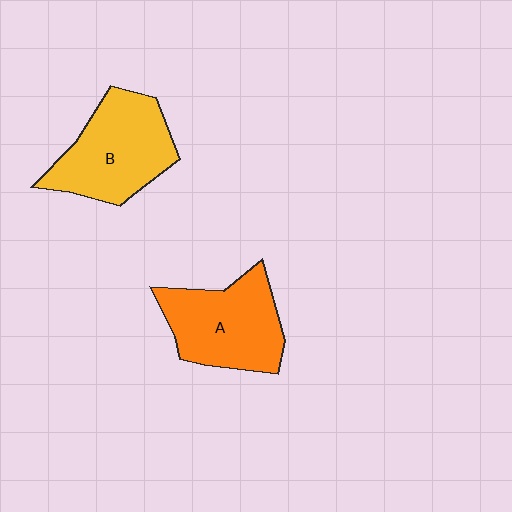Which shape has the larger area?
Shape B (yellow).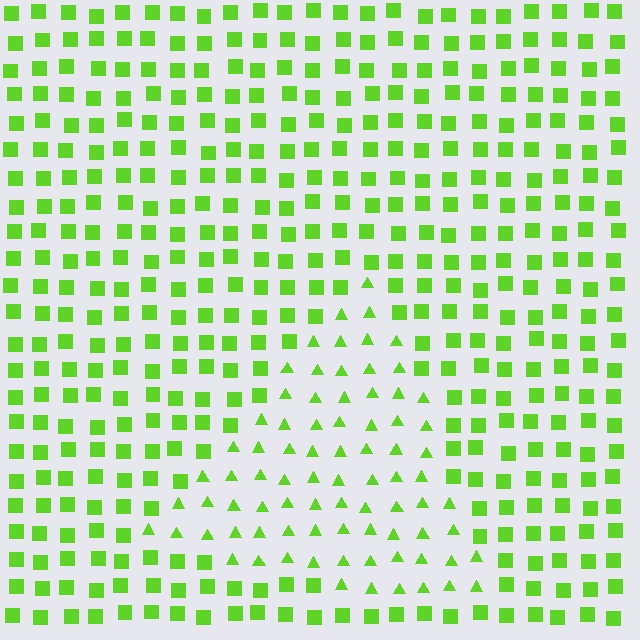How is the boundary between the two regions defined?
The boundary is defined by a change in element shape: triangles inside vs. squares outside. All elements share the same color and spacing.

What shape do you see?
I see a triangle.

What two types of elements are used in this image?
The image uses triangles inside the triangle region and squares outside it.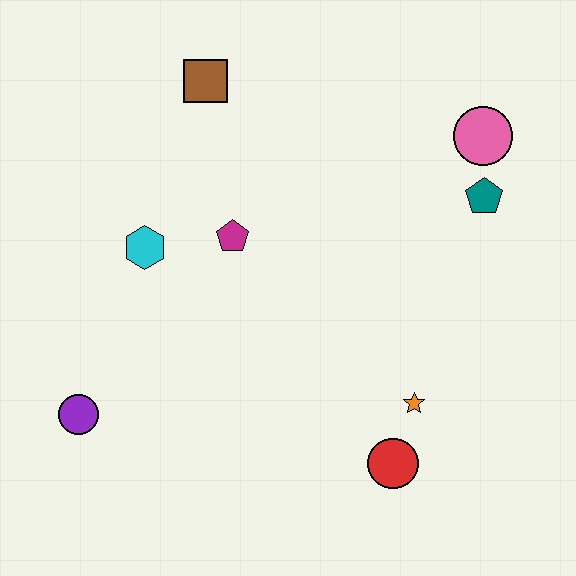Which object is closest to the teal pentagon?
The pink circle is closest to the teal pentagon.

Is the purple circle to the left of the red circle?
Yes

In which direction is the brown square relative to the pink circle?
The brown square is to the left of the pink circle.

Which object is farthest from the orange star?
The brown square is farthest from the orange star.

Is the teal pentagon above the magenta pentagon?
Yes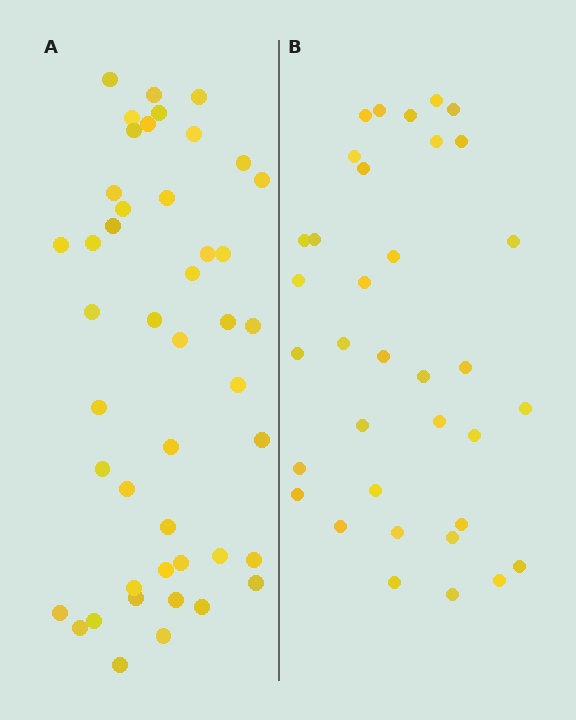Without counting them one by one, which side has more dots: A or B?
Region A (the left region) has more dots.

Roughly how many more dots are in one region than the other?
Region A has roughly 10 or so more dots than region B.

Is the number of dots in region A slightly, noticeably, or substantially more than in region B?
Region A has noticeably more, but not dramatically so. The ratio is roughly 1.3 to 1.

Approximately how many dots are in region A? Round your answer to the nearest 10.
About 40 dots. (The exact count is 45, which rounds to 40.)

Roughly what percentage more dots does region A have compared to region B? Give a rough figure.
About 30% more.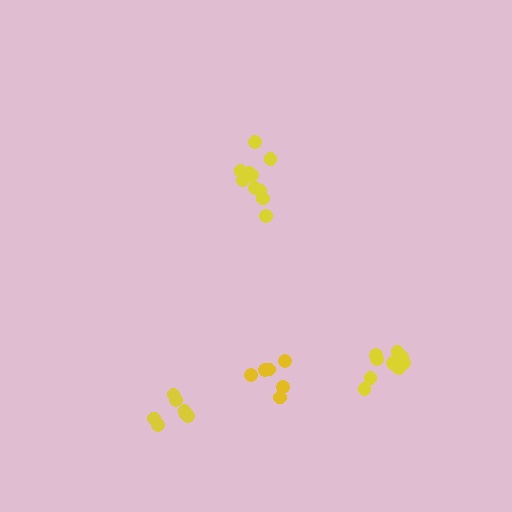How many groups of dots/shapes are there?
There are 4 groups.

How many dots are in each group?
Group 1: 10 dots, Group 2: 10 dots, Group 3: 7 dots, Group 4: 6 dots (33 total).